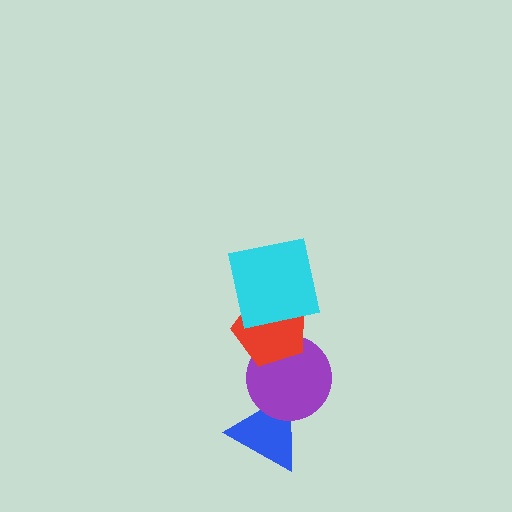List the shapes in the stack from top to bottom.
From top to bottom: the cyan square, the red pentagon, the purple circle, the blue triangle.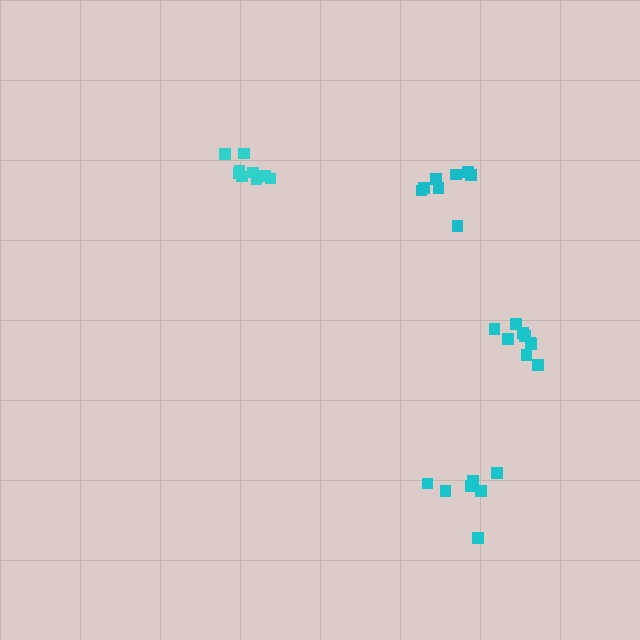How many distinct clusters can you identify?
There are 4 distinct clusters.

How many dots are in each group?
Group 1: 9 dots, Group 2: 7 dots, Group 3: 9 dots, Group 4: 8 dots (33 total).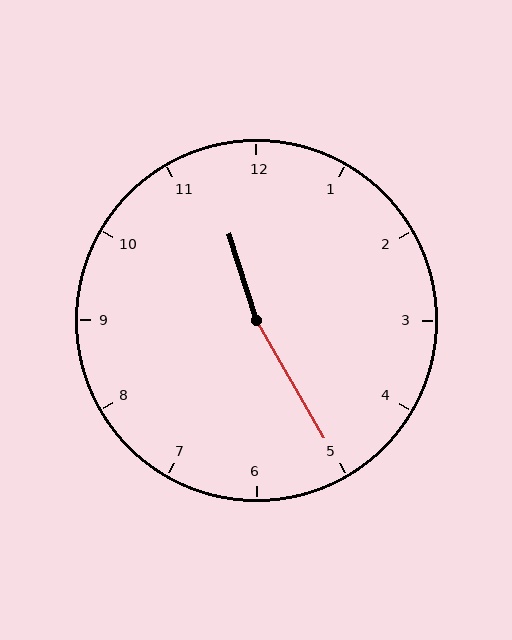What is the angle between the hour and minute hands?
Approximately 168 degrees.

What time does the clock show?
11:25.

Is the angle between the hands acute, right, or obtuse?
It is obtuse.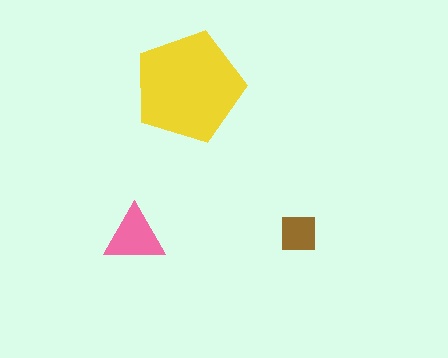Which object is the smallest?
The brown square.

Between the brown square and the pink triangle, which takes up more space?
The pink triangle.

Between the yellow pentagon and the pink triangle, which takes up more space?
The yellow pentagon.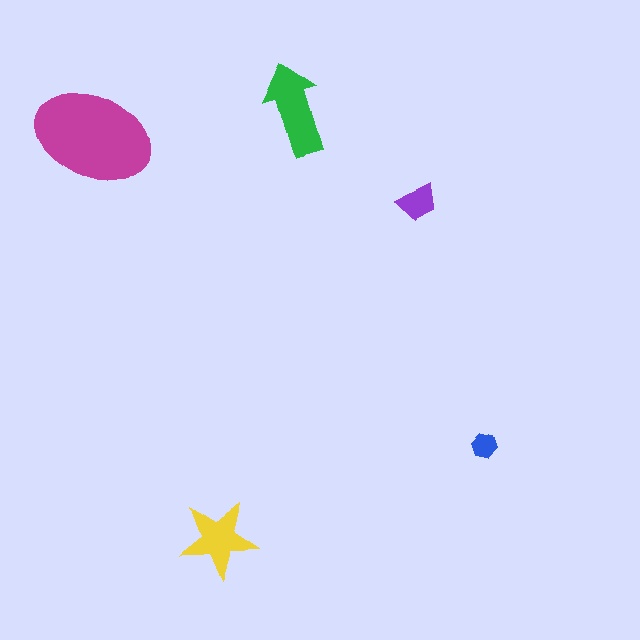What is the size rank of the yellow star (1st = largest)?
3rd.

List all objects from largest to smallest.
The magenta ellipse, the green arrow, the yellow star, the purple trapezoid, the blue hexagon.